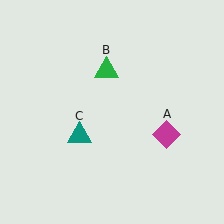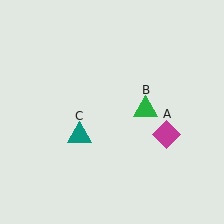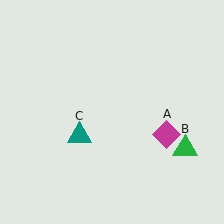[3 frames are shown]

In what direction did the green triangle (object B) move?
The green triangle (object B) moved down and to the right.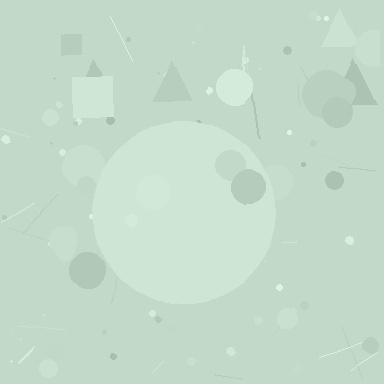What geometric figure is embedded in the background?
A circle is embedded in the background.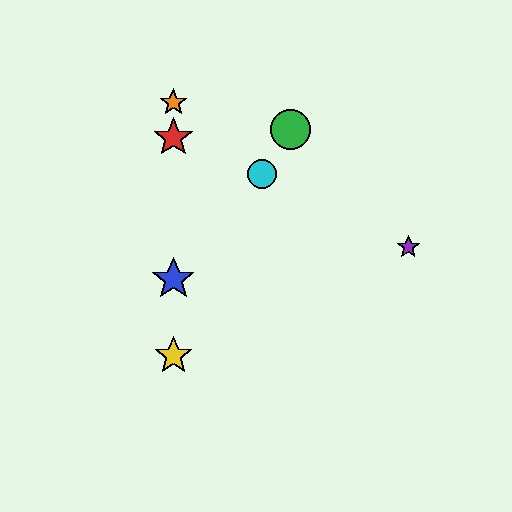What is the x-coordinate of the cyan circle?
The cyan circle is at x≈262.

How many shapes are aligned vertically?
4 shapes (the red star, the blue star, the yellow star, the orange star) are aligned vertically.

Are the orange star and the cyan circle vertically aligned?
No, the orange star is at x≈173 and the cyan circle is at x≈262.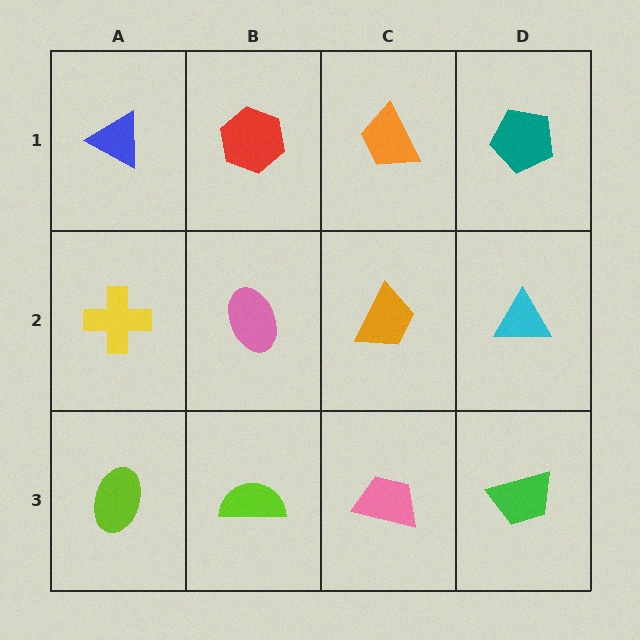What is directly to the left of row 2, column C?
A pink ellipse.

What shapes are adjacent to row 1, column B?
A pink ellipse (row 2, column B), a blue triangle (row 1, column A), an orange trapezoid (row 1, column C).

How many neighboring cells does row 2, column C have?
4.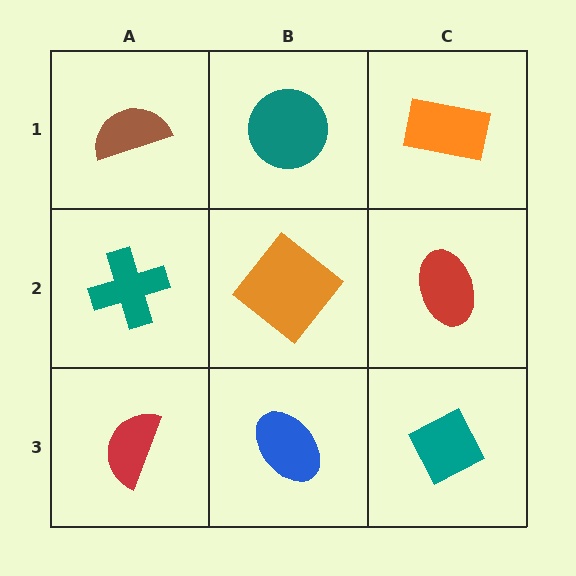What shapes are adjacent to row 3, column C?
A red ellipse (row 2, column C), a blue ellipse (row 3, column B).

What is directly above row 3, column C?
A red ellipse.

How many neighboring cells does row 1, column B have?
3.